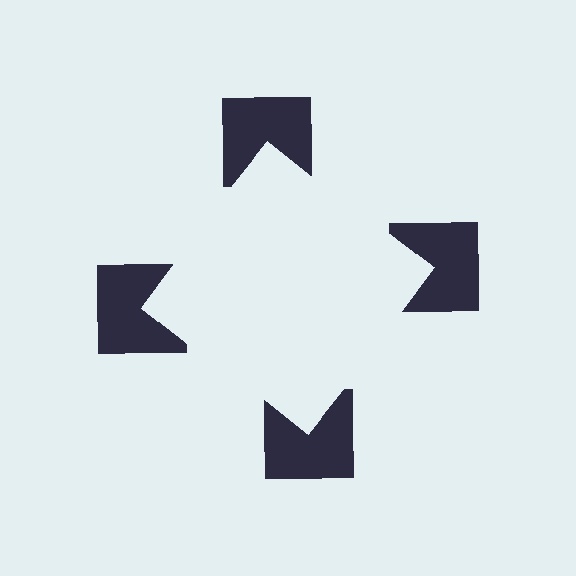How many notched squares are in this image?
There are 4 — one at each vertex of the illusory square.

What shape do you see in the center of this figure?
An illusory square — its edges are inferred from the aligned wedge cuts in the notched squares, not physically drawn.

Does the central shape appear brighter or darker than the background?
It typically appears slightly brighter than the background, even though no actual brightness change is drawn.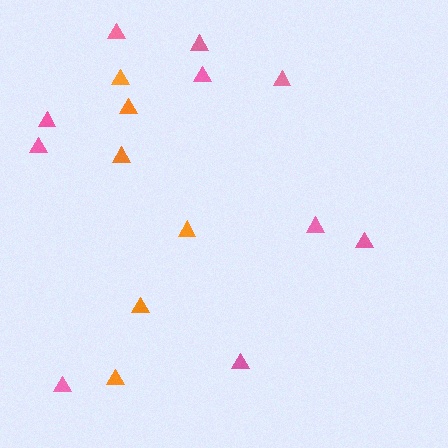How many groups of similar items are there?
There are 2 groups: one group of pink triangles (10) and one group of orange triangles (6).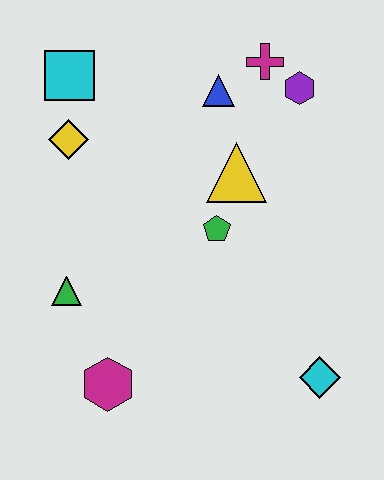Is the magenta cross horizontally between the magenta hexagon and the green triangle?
No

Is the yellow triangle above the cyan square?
No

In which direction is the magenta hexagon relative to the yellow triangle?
The magenta hexagon is below the yellow triangle.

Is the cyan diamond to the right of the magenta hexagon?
Yes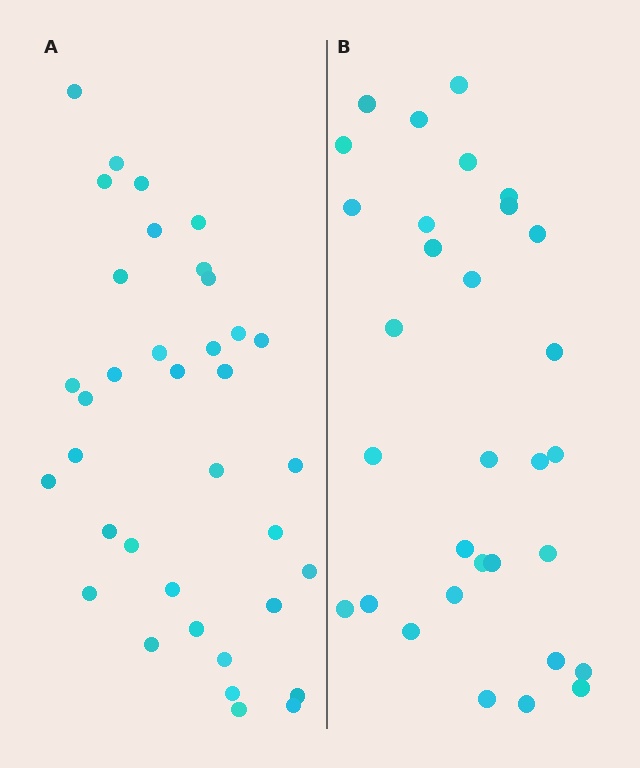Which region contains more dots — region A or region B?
Region A (the left region) has more dots.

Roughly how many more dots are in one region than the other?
Region A has about 5 more dots than region B.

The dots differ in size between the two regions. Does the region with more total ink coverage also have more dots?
No. Region B has more total ink coverage because its dots are larger, but region A actually contains more individual dots. Total area can be misleading — the number of items is what matters here.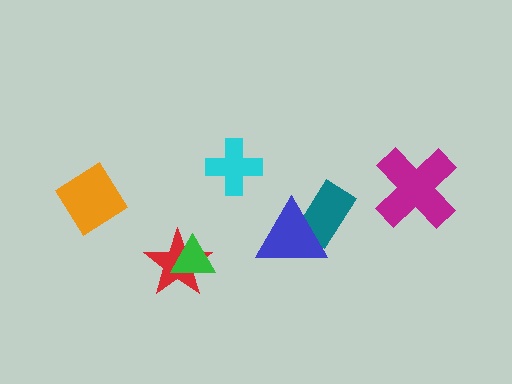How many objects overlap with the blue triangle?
1 object overlaps with the blue triangle.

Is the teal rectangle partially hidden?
Yes, it is partially covered by another shape.